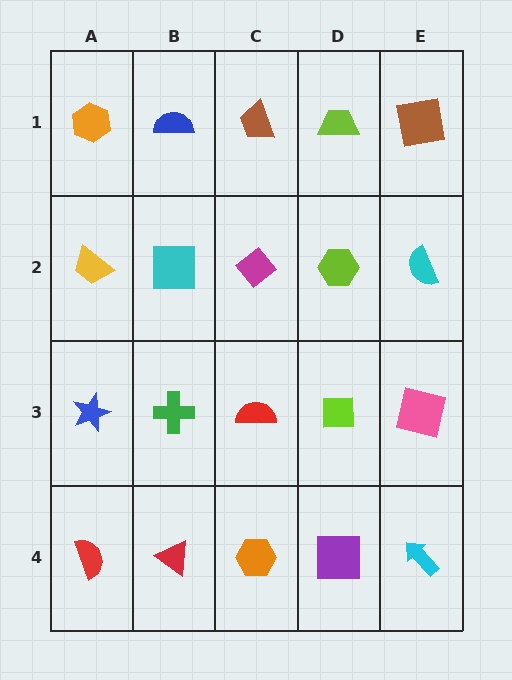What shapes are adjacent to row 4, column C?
A red semicircle (row 3, column C), a red triangle (row 4, column B), a purple square (row 4, column D).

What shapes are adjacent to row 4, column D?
A lime square (row 3, column D), an orange hexagon (row 4, column C), a cyan arrow (row 4, column E).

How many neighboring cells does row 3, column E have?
3.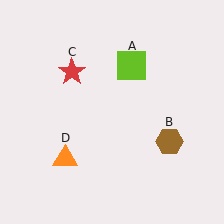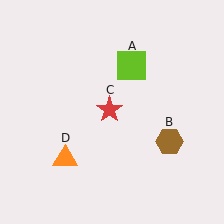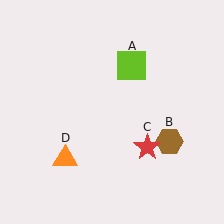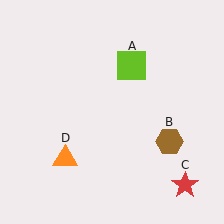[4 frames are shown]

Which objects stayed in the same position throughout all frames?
Lime square (object A) and brown hexagon (object B) and orange triangle (object D) remained stationary.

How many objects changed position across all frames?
1 object changed position: red star (object C).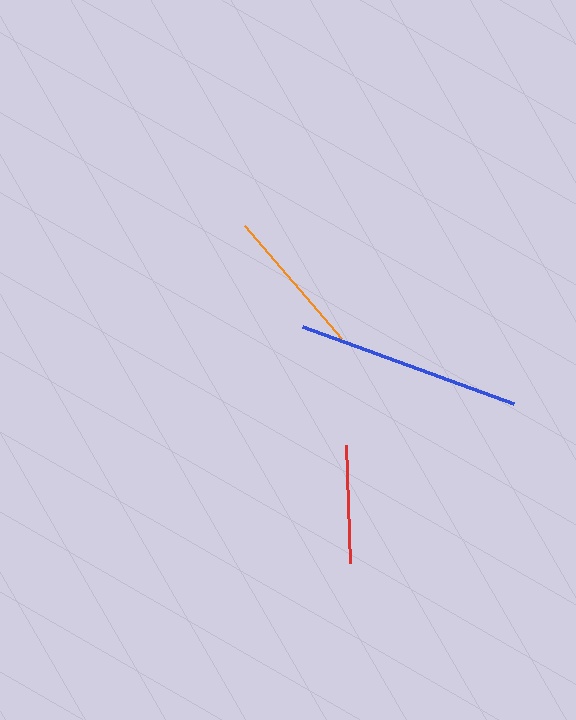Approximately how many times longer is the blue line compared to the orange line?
The blue line is approximately 1.5 times the length of the orange line.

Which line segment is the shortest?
The red line is the shortest at approximately 118 pixels.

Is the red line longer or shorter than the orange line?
The orange line is longer than the red line.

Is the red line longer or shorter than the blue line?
The blue line is longer than the red line.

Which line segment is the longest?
The blue line is the longest at approximately 225 pixels.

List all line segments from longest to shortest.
From longest to shortest: blue, orange, red.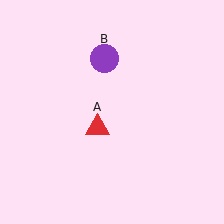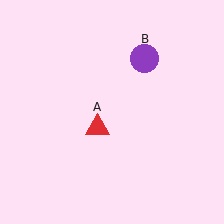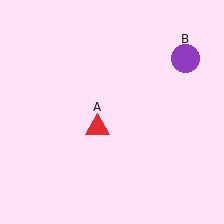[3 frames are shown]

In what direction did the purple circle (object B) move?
The purple circle (object B) moved right.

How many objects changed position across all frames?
1 object changed position: purple circle (object B).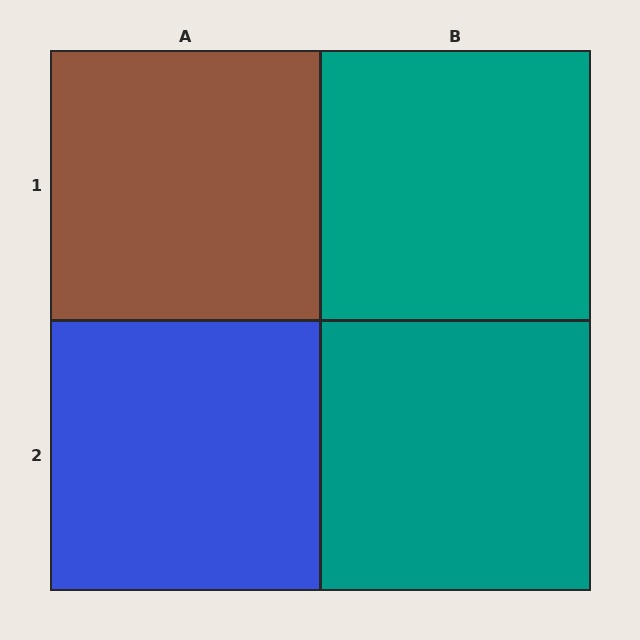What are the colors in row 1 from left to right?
Brown, teal.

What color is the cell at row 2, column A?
Blue.